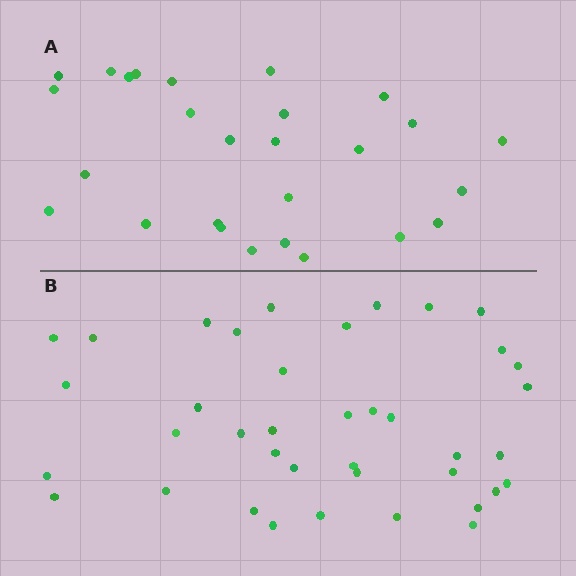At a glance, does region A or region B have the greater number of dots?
Region B (the bottom region) has more dots.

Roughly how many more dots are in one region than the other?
Region B has roughly 12 or so more dots than region A.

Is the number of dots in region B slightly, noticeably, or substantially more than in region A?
Region B has noticeably more, but not dramatically so. The ratio is roughly 1.4 to 1.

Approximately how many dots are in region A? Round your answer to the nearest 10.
About 30 dots. (The exact count is 27, which rounds to 30.)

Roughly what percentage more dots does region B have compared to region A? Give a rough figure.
About 45% more.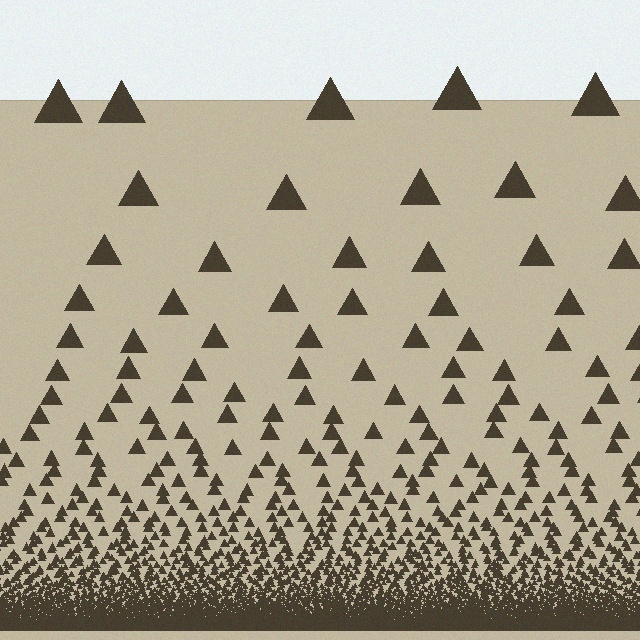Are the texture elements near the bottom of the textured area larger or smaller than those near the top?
Smaller. The gradient is inverted — elements near the bottom are smaller and denser.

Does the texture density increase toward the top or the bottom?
Density increases toward the bottom.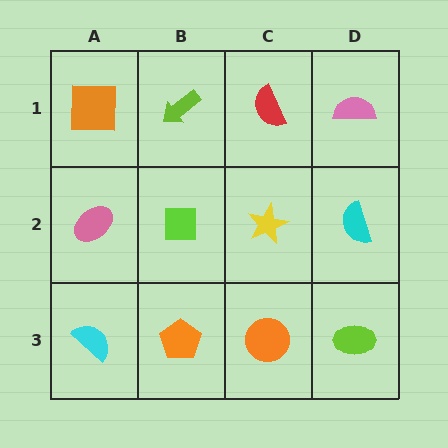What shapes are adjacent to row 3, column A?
A pink ellipse (row 2, column A), an orange pentagon (row 3, column B).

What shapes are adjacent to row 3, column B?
A lime square (row 2, column B), a cyan semicircle (row 3, column A), an orange circle (row 3, column C).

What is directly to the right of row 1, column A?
A lime arrow.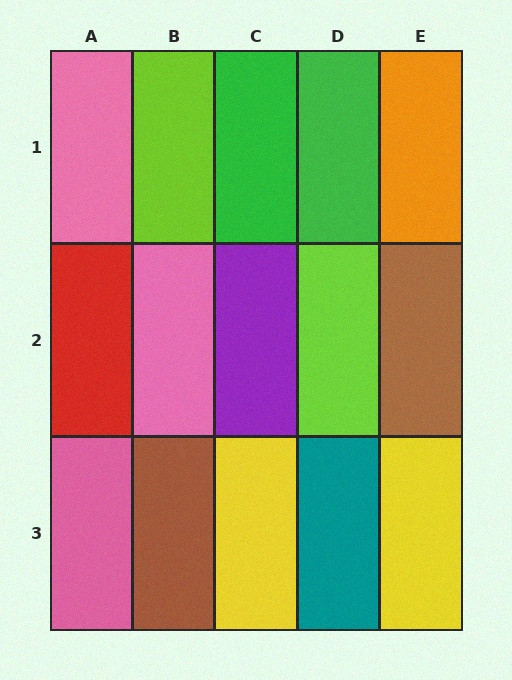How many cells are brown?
2 cells are brown.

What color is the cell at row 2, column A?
Red.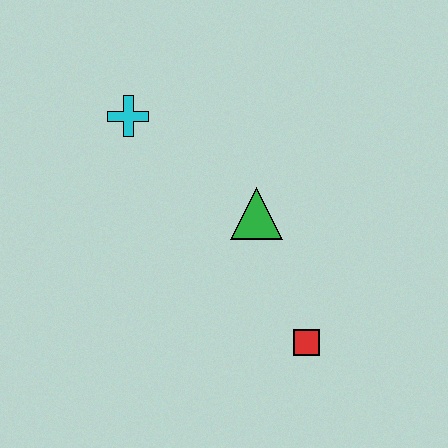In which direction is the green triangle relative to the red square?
The green triangle is above the red square.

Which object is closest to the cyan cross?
The green triangle is closest to the cyan cross.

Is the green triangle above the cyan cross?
No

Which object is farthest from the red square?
The cyan cross is farthest from the red square.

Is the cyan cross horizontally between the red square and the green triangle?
No